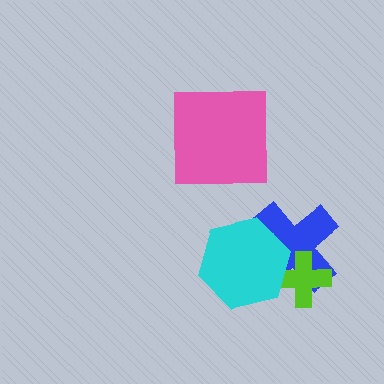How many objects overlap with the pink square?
0 objects overlap with the pink square.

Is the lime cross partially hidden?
Yes, it is partially covered by another shape.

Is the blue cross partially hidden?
Yes, it is partially covered by another shape.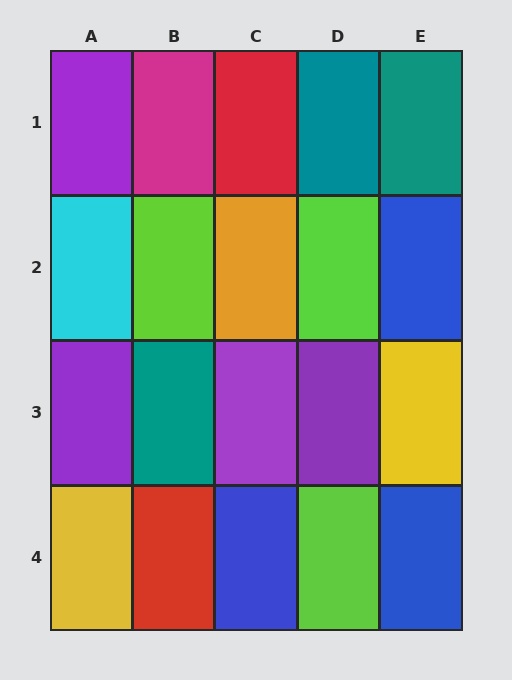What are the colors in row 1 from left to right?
Purple, magenta, red, teal, teal.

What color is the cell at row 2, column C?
Orange.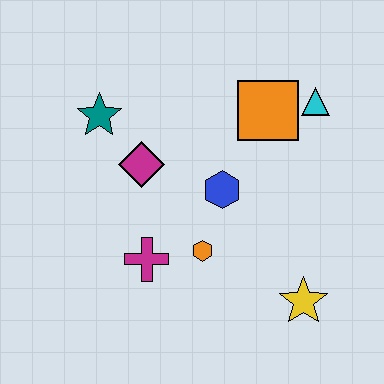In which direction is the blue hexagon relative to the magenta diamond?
The blue hexagon is to the right of the magenta diamond.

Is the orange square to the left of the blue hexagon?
No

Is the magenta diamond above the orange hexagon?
Yes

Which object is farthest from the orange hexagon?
The cyan triangle is farthest from the orange hexagon.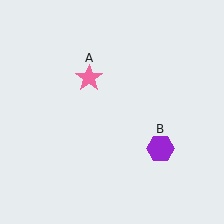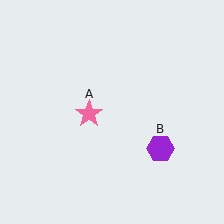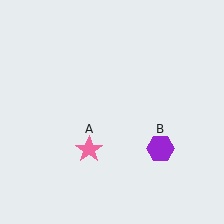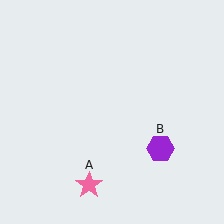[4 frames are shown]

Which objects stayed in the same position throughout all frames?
Purple hexagon (object B) remained stationary.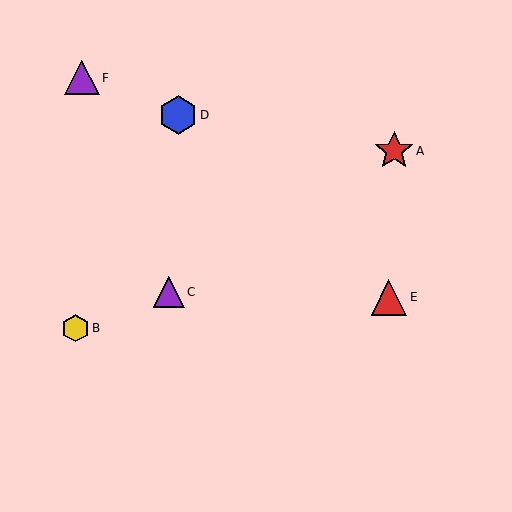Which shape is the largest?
The red star (labeled A) is the largest.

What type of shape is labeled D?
Shape D is a blue hexagon.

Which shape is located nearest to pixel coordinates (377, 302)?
The red triangle (labeled E) at (389, 297) is nearest to that location.